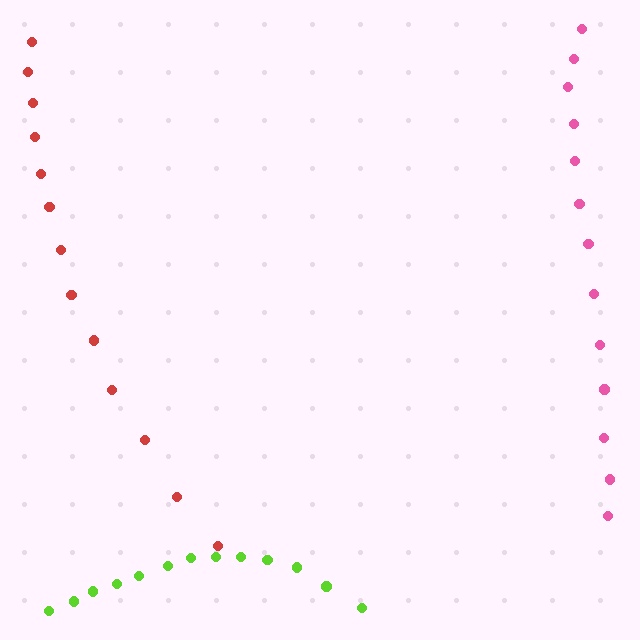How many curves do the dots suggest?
There are 3 distinct paths.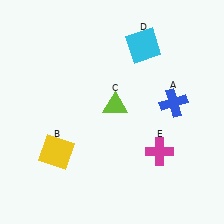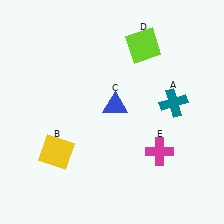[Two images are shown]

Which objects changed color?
A changed from blue to teal. C changed from lime to blue. D changed from cyan to lime.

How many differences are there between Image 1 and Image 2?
There are 3 differences between the two images.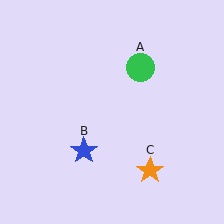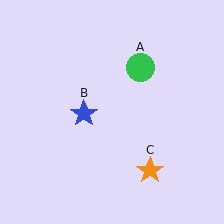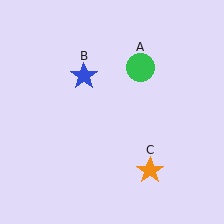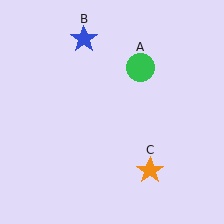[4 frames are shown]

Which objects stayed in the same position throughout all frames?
Green circle (object A) and orange star (object C) remained stationary.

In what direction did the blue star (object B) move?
The blue star (object B) moved up.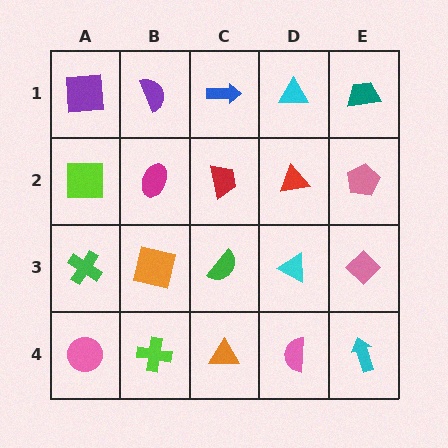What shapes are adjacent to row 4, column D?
A cyan triangle (row 3, column D), an orange triangle (row 4, column C), a cyan arrow (row 4, column E).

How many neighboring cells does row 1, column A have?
2.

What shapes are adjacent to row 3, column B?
A magenta ellipse (row 2, column B), a lime cross (row 4, column B), a green cross (row 3, column A), a green semicircle (row 3, column C).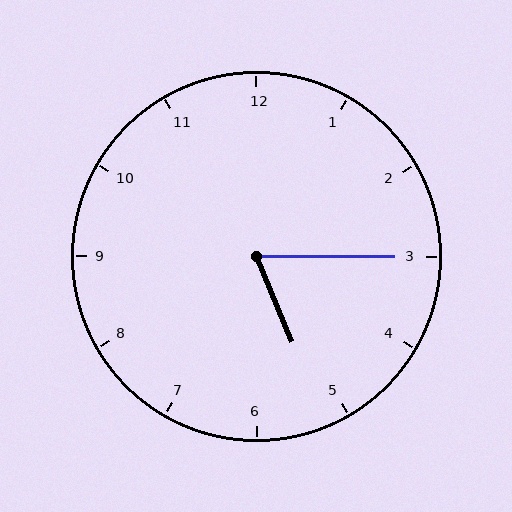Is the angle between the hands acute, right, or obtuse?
It is acute.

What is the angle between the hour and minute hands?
Approximately 68 degrees.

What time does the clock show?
5:15.